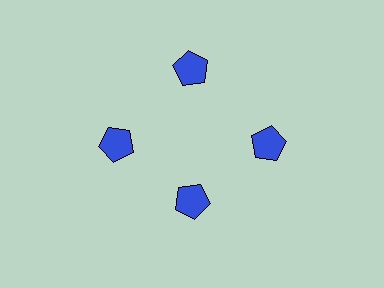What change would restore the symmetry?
The symmetry would be restored by moving it outward, back onto the ring so that all 4 pentagons sit at equal angles and equal distance from the center.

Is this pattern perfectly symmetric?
No. The 4 blue pentagons are arranged in a ring, but one element near the 6 o'clock position is pulled inward toward the center, breaking the 4-fold rotational symmetry.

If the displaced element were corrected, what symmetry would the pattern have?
It would have 4-fold rotational symmetry — the pattern would map onto itself every 90 degrees.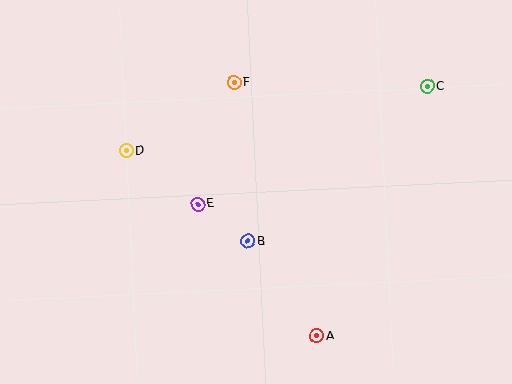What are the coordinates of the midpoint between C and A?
The midpoint between C and A is at (372, 211).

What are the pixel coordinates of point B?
Point B is at (248, 241).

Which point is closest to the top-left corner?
Point D is closest to the top-left corner.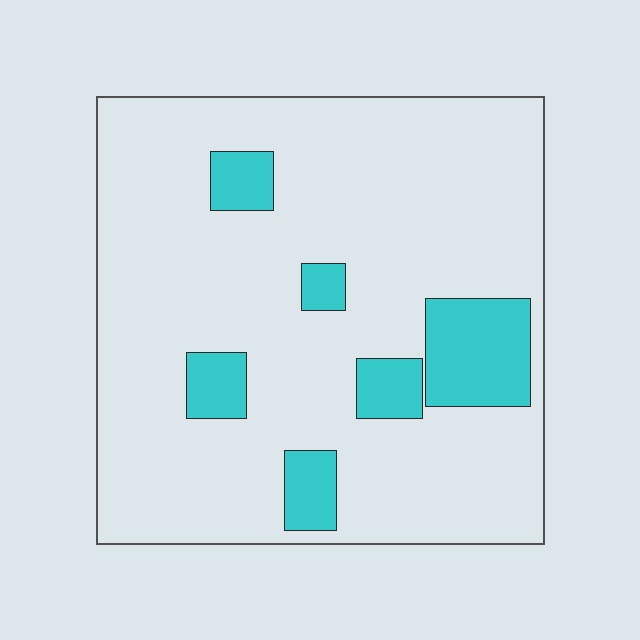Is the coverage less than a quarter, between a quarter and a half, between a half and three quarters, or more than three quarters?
Less than a quarter.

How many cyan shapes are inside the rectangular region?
6.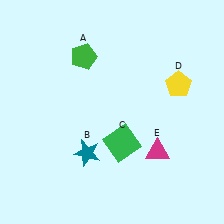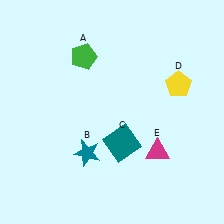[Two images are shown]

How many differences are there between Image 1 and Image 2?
There is 1 difference between the two images.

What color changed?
The square (C) changed from green in Image 1 to teal in Image 2.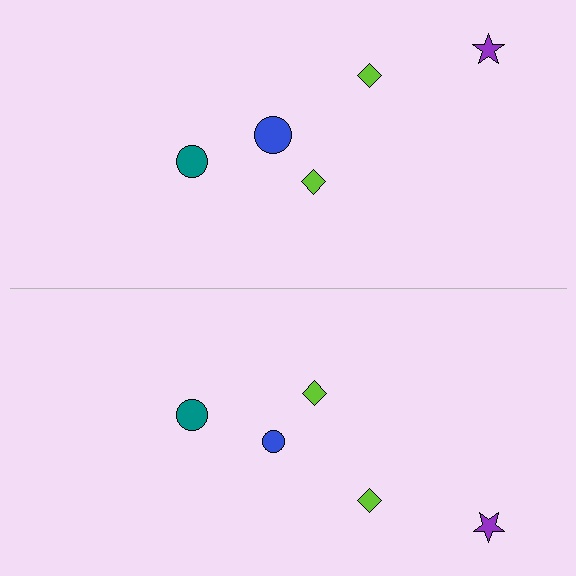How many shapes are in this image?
There are 10 shapes in this image.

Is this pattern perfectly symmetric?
No, the pattern is not perfectly symmetric. The blue circle on the bottom side has a different size than its mirror counterpart.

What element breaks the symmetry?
The blue circle on the bottom side has a different size than its mirror counterpart.